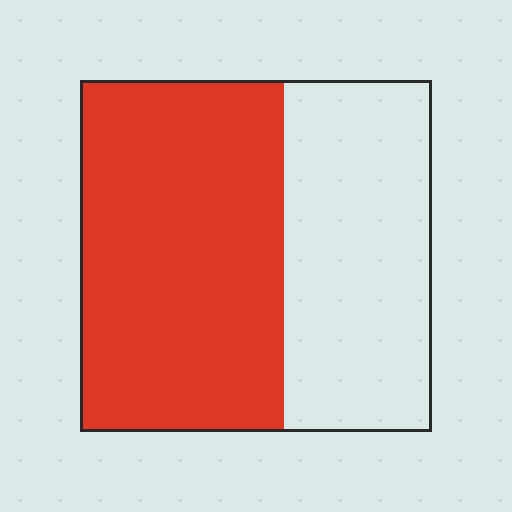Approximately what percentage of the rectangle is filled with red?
Approximately 60%.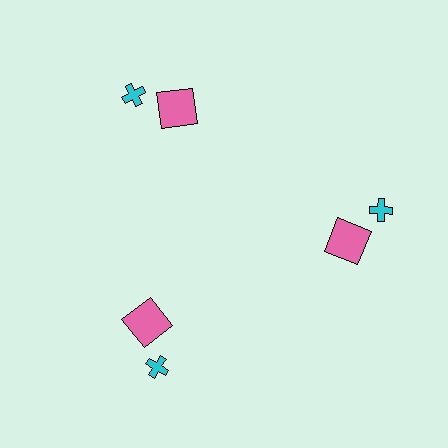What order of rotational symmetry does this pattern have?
This pattern has 3-fold rotational symmetry.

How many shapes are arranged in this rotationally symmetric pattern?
There are 6 shapes, arranged in 3 groups of 2.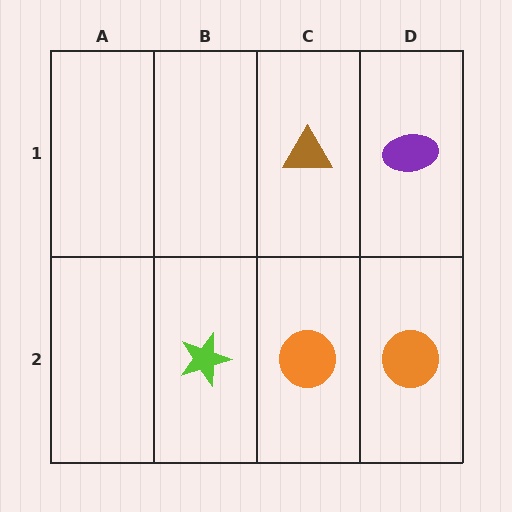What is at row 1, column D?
A purple ellipse.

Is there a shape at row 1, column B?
No, that cell is empty.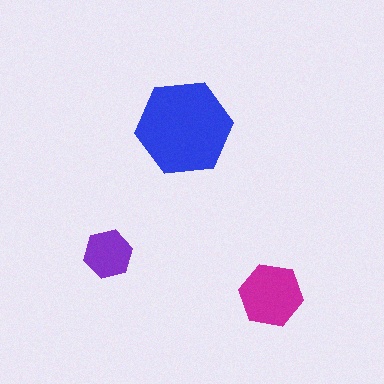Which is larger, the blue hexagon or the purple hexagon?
The blue one.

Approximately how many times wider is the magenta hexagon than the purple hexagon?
About 1.5 times wider.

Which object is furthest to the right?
The magenta hexagon is rightmost.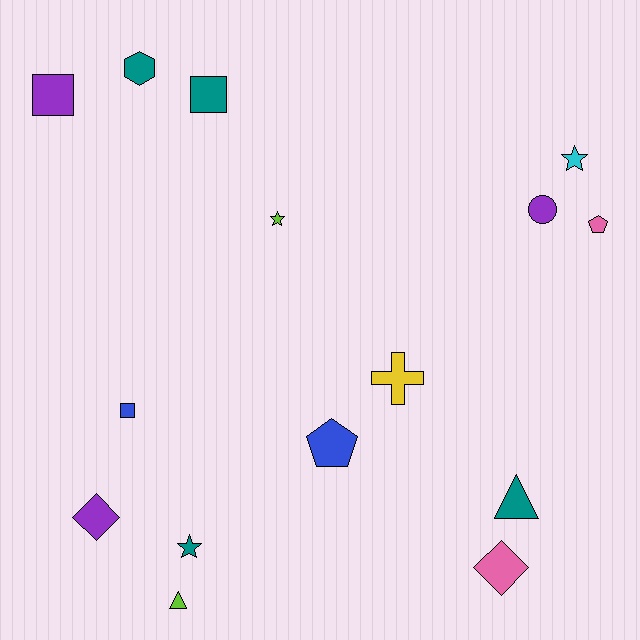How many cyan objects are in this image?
There is 1 cyan object.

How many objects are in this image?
There are 15 objects.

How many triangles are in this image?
There are 2 triangles.